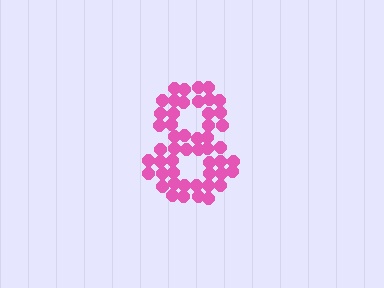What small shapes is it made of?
It is made of small circles.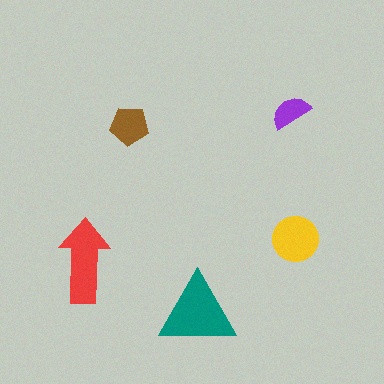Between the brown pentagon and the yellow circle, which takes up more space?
The yellow circle.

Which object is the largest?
The teal triangle.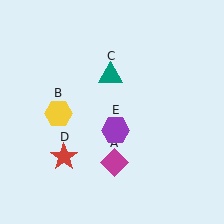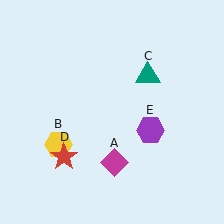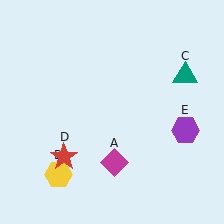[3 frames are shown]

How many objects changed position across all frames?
3 objects changed position: yellow hexagon (object B), teal triangle (object C), purple hexagon (object E).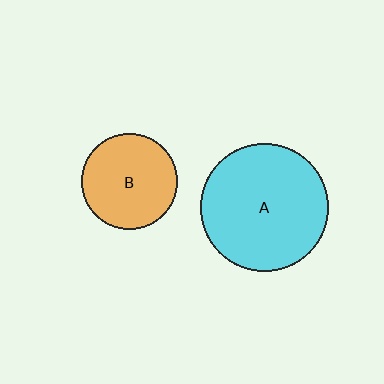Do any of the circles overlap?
No, none of the circles overlap.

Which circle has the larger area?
Circle A (cyan).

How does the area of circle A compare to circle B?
Approximately 1.8 times.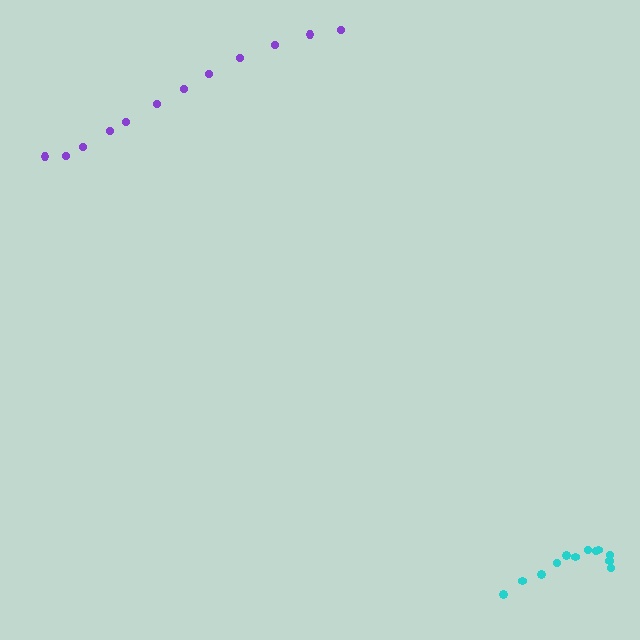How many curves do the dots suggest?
There are 2 distinct paths.